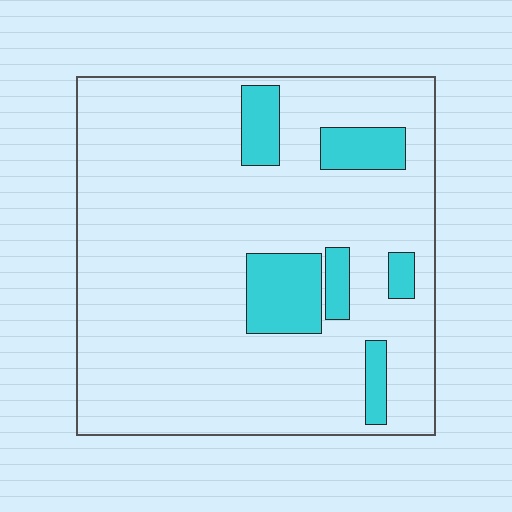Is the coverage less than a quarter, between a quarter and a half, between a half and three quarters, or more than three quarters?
Less than a quarter.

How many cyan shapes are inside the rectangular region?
6.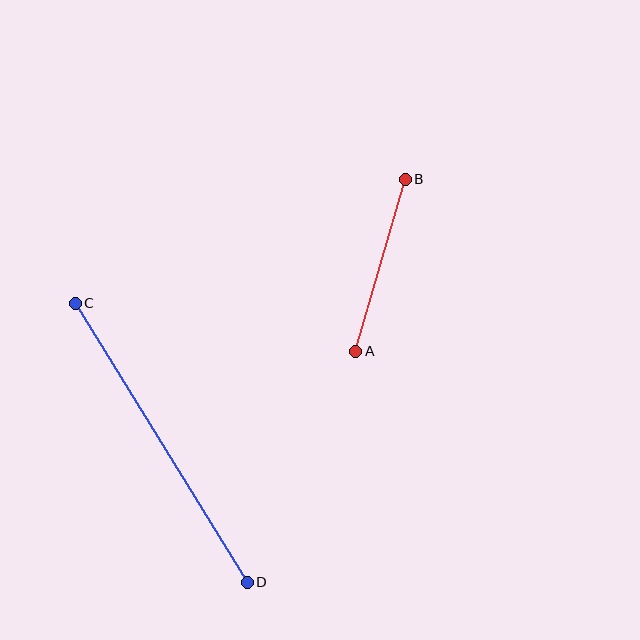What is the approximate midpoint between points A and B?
The midpoint is at approximately (381, 265) pixels.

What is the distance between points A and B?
The distance is approximately 179 pixels.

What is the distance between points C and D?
The distance is approximately 328 pixels.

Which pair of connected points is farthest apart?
Points C and D are farthest apart.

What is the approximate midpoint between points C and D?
The midpoint is at approximately (161, 443) pixels.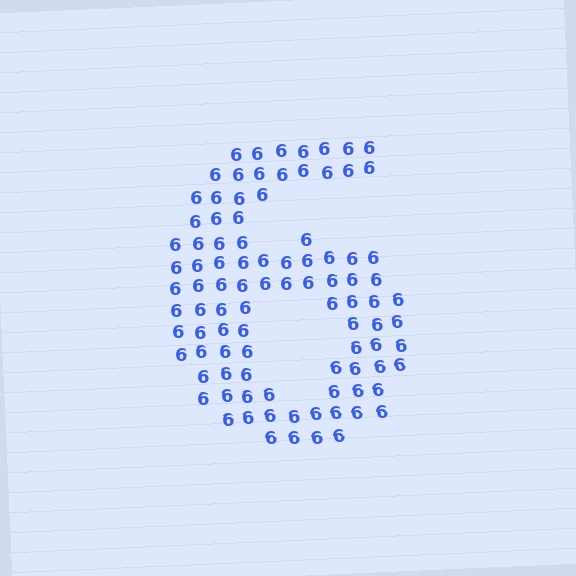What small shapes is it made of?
It is made of small digit 6's.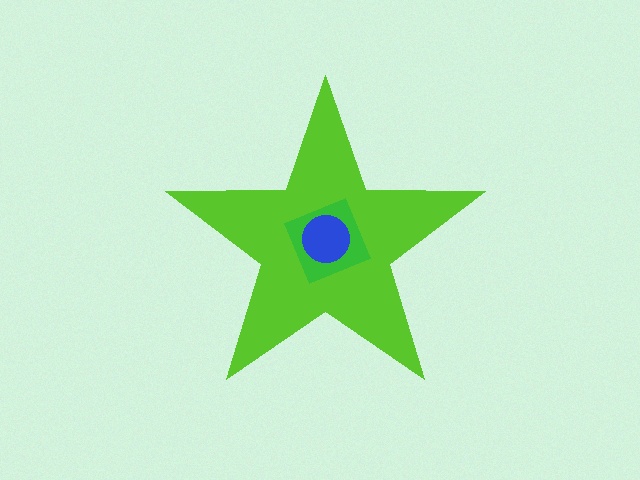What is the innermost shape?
The blue circle.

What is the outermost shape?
The lime star.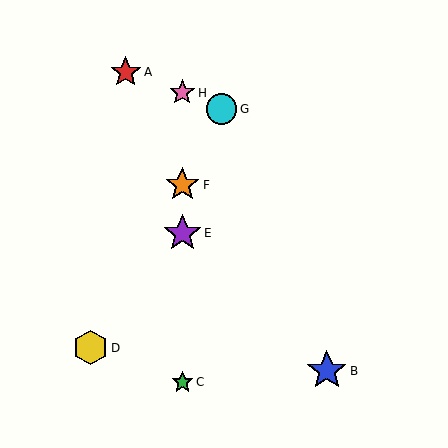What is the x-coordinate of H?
Object H is at x≈182.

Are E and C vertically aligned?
Yes, both are at x≈182.